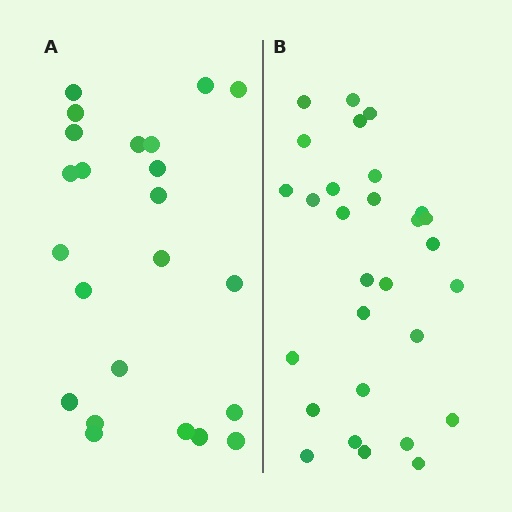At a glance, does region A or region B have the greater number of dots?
Region B (the right region) has more dots.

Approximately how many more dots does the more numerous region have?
Region B has about 6 more dots than region A.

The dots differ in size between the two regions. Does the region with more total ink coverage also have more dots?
No. Region A has more total ink coverage because its dots are larger, but region B actually contains more individual dots. Total area can be misleading — the number of items is what matters here.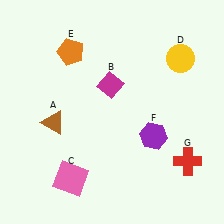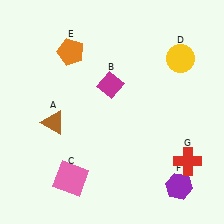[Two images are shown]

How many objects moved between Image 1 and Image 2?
1 object moved between the two images.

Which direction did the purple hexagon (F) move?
The purple hexagon (F) moved down.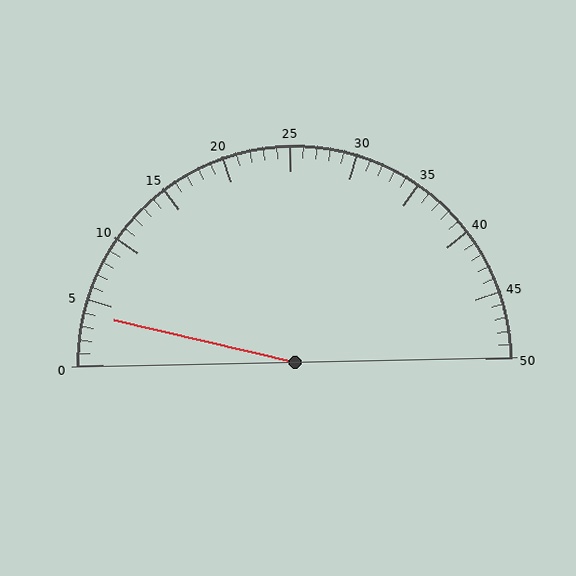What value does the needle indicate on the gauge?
The needle indicates approximately 4.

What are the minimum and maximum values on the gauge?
The gauge ranges from 0 to 50.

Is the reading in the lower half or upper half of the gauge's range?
The reading is in the lower half of the range (0 to 50).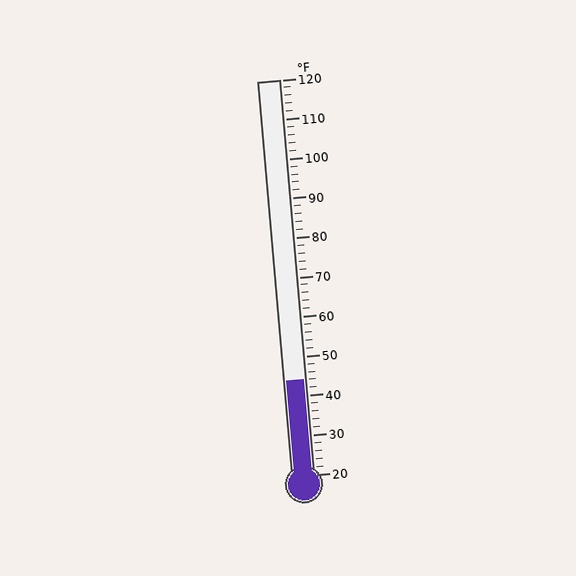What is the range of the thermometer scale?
The thermometer scale ranges from 20°F to 120°F.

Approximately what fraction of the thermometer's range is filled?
The thermometer is filled to approximately 25% of its range.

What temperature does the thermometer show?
The thermometer shows approximately 44°F.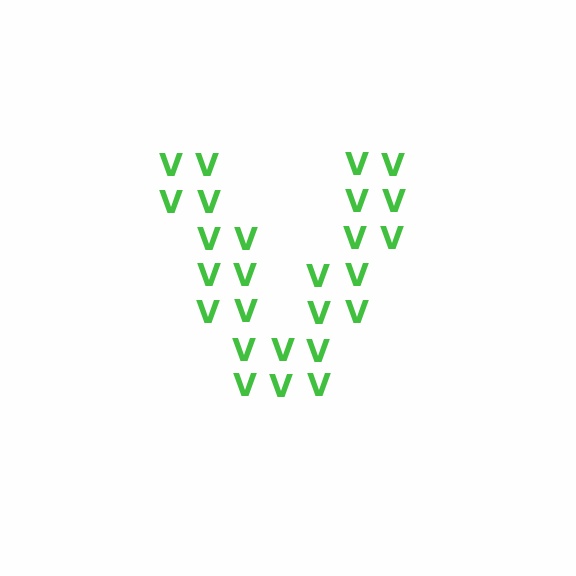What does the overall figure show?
The overall figure shows the letter V.